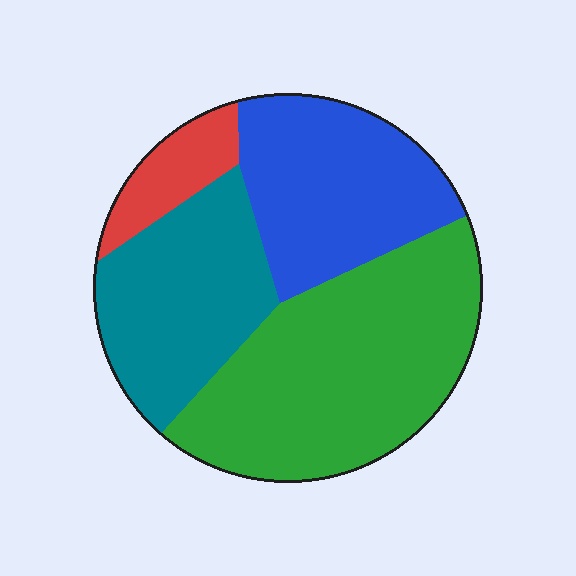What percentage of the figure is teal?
Teal takes up about one quarter (1/4) of the figure.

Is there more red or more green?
Green.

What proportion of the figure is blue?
Blue covers 26% of the figure.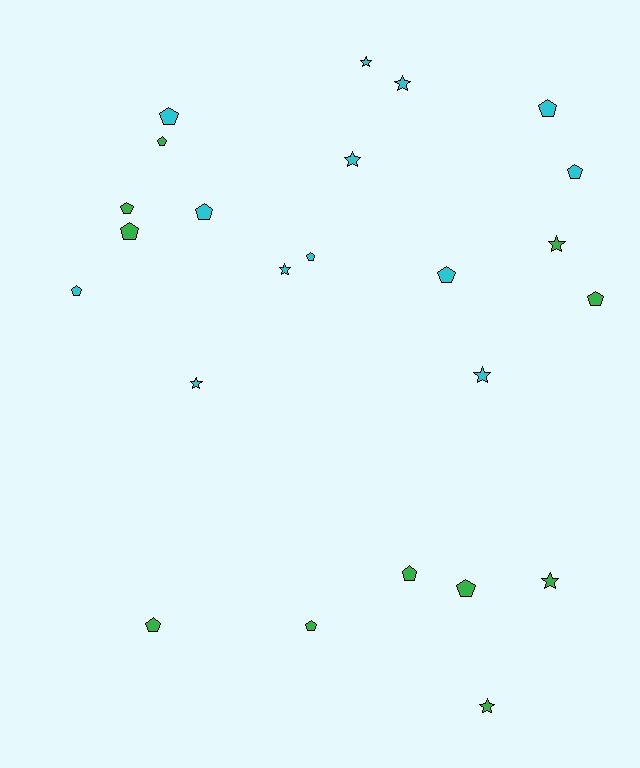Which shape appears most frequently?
Pentagon, with 15 objects.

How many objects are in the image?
There are 24 objects.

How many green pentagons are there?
There are 8 green pentagons.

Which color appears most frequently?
Cyan, with 13 objects.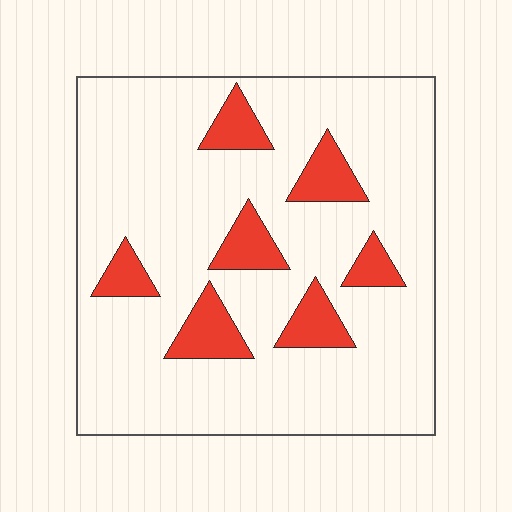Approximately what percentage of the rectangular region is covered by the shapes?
Approximately 15%.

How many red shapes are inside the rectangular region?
7.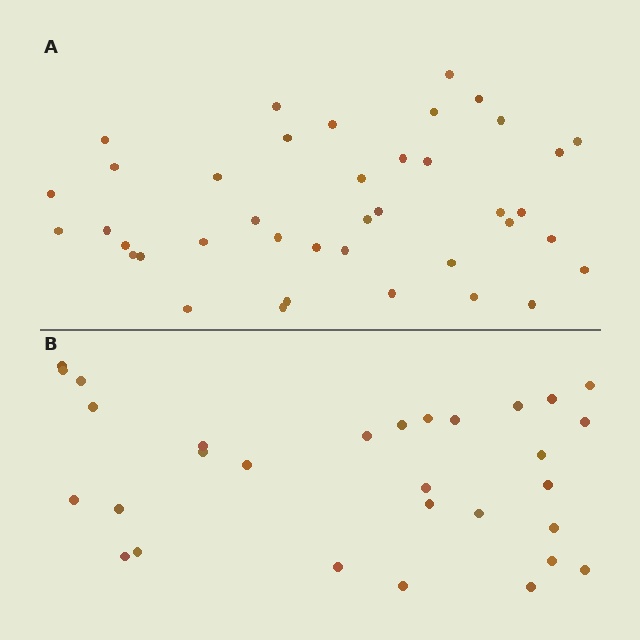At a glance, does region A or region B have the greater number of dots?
Region A (the top region) has more dots.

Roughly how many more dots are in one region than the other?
Region A has roughly 10 or so more dots than region B.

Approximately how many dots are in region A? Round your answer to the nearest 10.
About 40 dots.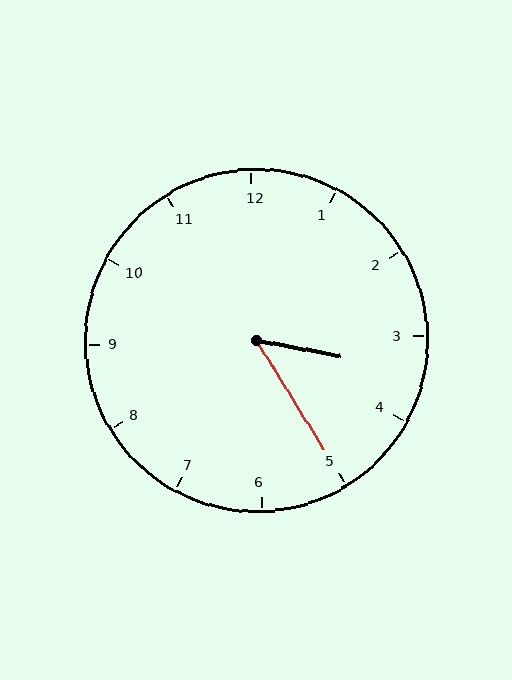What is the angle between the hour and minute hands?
Approximately 48 degrees.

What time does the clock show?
3:25.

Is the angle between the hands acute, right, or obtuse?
It is acute.